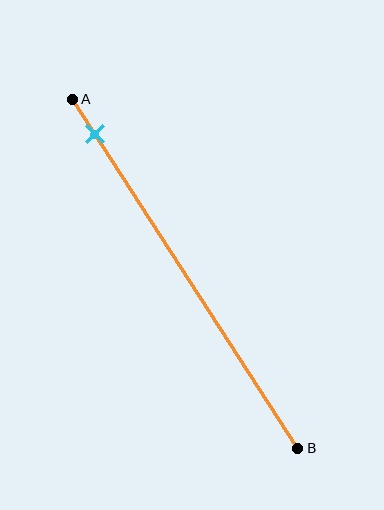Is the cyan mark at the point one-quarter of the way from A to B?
No, the mark is at about 10% from A, not at the 25% one-quarter point.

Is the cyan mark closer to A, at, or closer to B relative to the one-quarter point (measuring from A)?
The cyan mark is closer to point A than the one-quarter point of segment AB.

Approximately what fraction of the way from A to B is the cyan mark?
The cyan mark is approximately 10% of the way from A to B.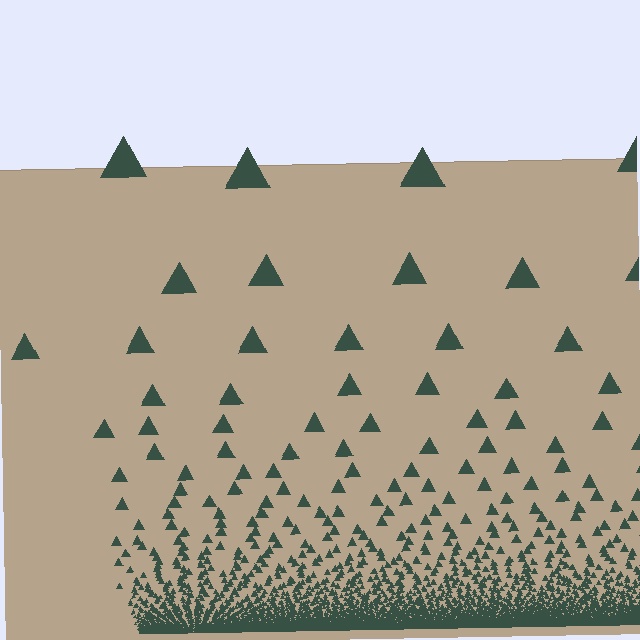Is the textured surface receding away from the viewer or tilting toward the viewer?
The surface appears to tilt toward the viewer. Texture elements get larger and sparser toward the top.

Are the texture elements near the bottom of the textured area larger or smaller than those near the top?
Smaller. The gradient is inverted — elements near the bottom are smaller and denser.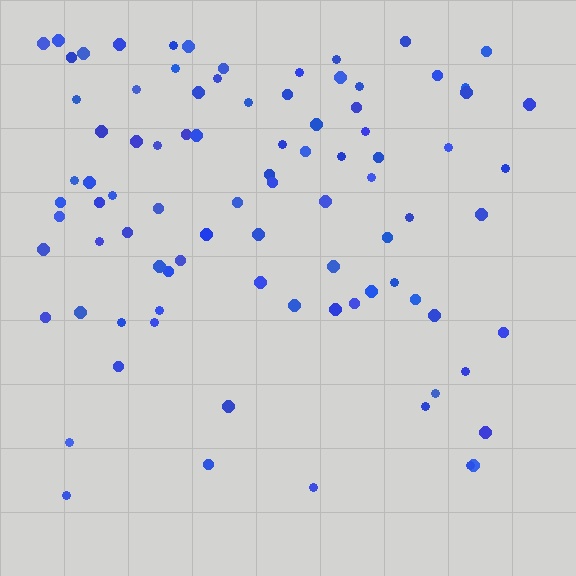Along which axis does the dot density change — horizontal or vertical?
Vertical.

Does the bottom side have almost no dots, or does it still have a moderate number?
Still a moderate number, just noticeably fewer than the top.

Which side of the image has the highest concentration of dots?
The top.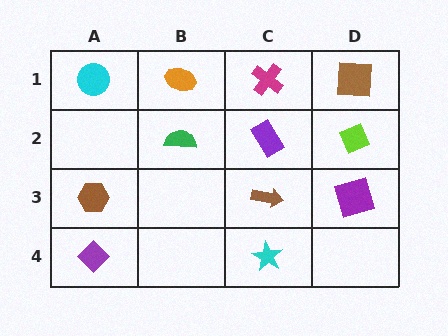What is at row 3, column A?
A brown hexagon.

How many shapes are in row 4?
2 shapes.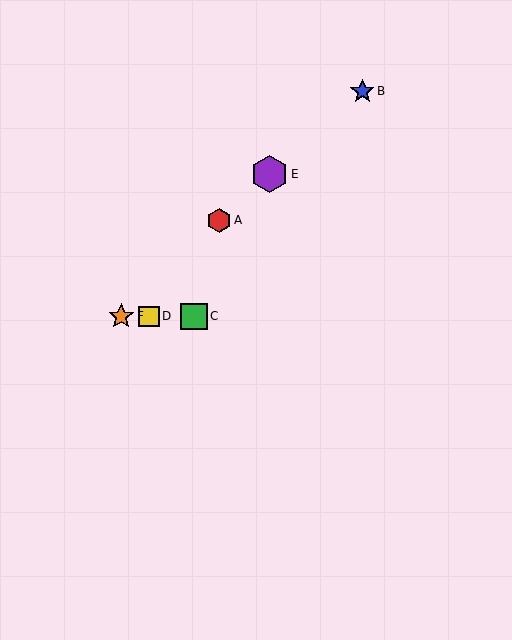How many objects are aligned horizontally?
3 objects (C, D, F) are aligned horizontally.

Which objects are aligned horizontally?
Objects C, D, F are aligned horizontally.